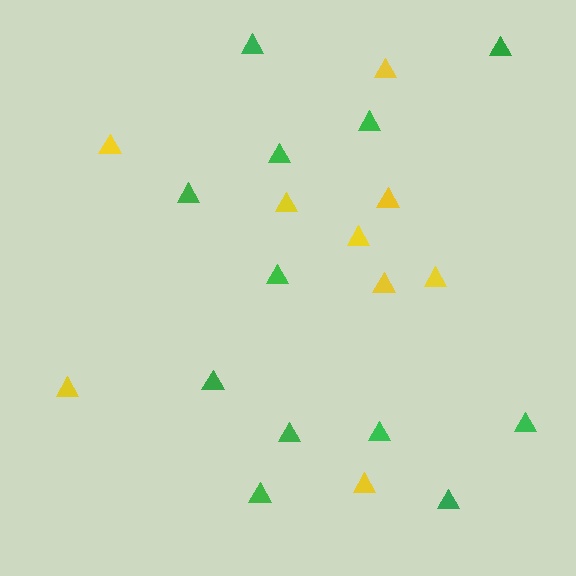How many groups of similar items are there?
There are 2 groups: one group of yellow triangles (9) and one group of green triangles (12).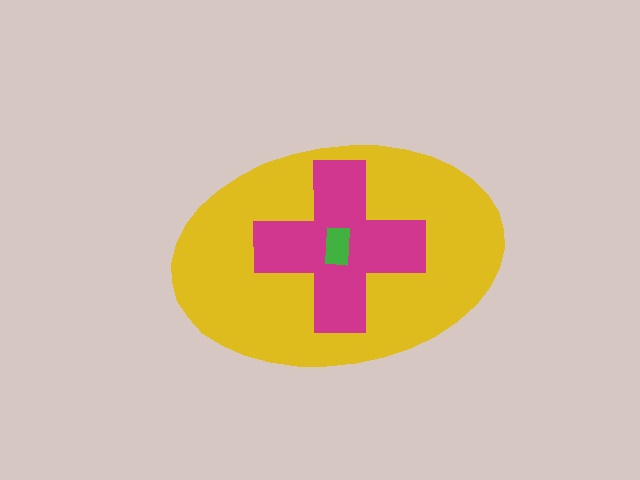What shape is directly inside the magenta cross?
The green rectangle.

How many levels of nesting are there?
3.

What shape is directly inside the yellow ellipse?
The magenta cross.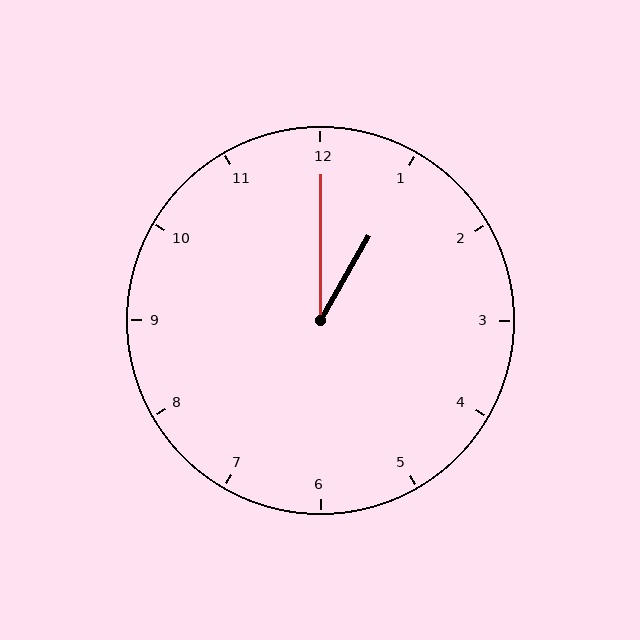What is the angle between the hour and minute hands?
Approximately 30 degrees.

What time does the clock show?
1:00.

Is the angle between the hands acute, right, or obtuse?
It is acute.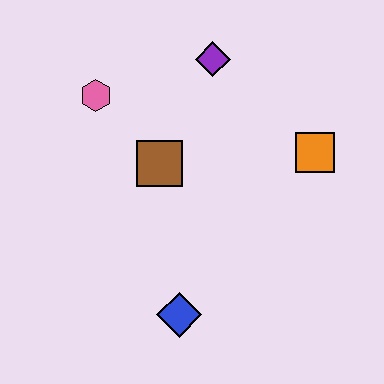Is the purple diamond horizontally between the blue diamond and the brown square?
No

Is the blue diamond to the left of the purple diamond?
Yes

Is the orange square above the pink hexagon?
No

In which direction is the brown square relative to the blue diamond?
The brown square is above the blue diamond.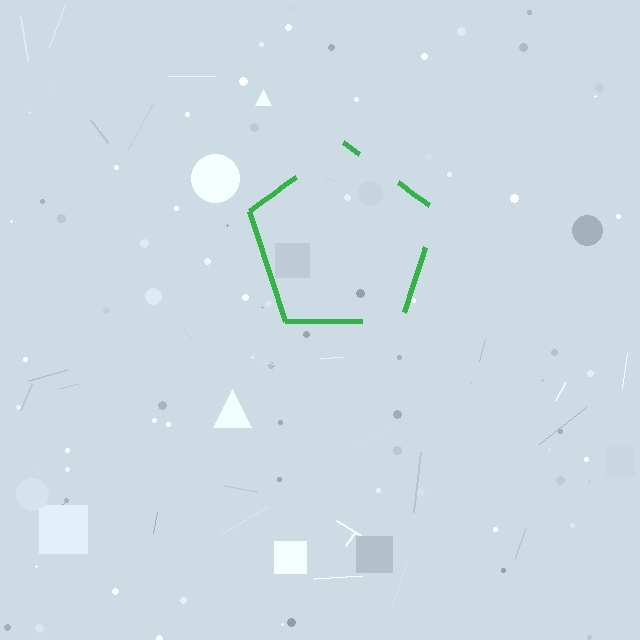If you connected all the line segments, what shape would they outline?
They would outline a pentagon.